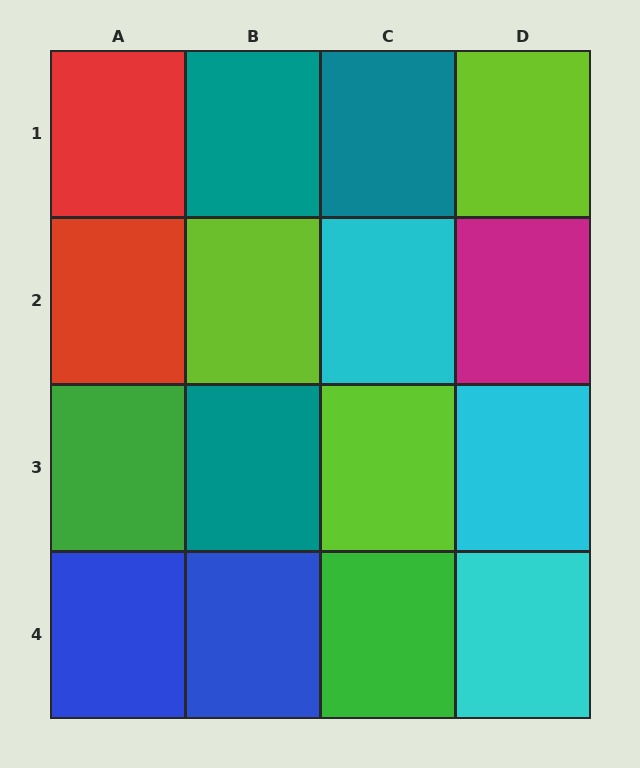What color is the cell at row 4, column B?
Blue.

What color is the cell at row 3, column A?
Green.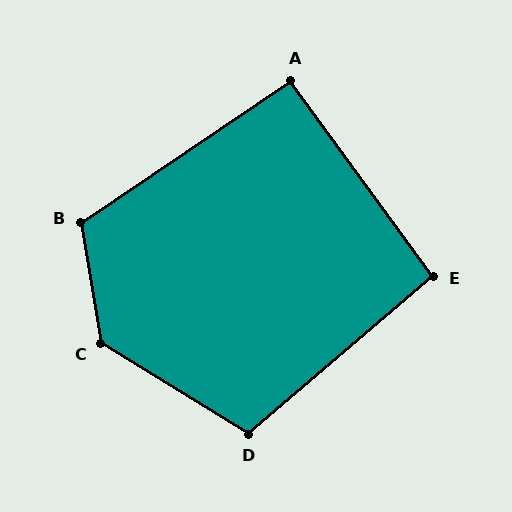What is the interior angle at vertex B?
Approximately 115 degrees (obtuse).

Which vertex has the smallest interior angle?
A, at approximately 92 degrees.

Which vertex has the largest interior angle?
C, at approximately 131 degrees.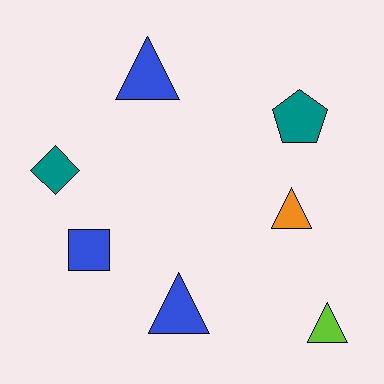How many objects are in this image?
There are 7 objects.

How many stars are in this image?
There are no stars.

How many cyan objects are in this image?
There are no cyan objects.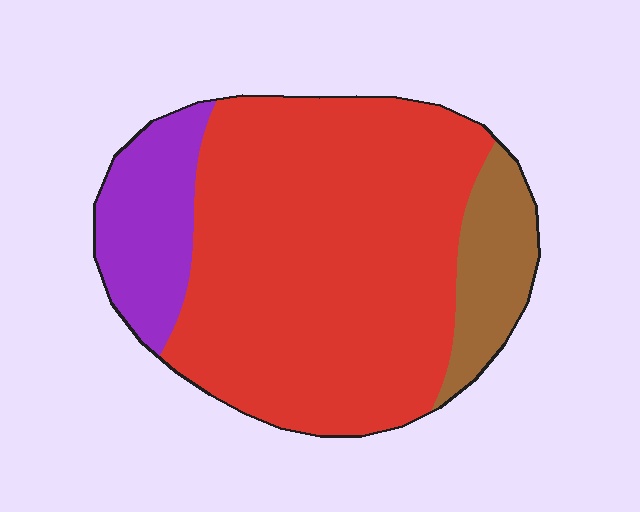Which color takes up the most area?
Red, at roughly 70%.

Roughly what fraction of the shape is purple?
Purple takes up less than a sixth of the shape.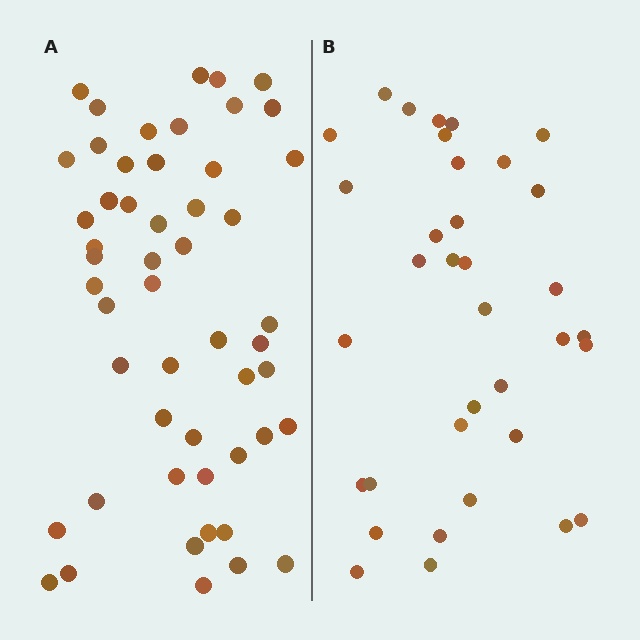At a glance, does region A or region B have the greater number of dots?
Region A (the left region) has more dots.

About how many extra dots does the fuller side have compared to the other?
Region A has approximately 15 more dots than region B.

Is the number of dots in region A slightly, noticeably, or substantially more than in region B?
Region A has substantially more. The ratio is roughly 1.5 to 1.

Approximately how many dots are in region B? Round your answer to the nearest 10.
About 40 dots. (The exact count is 35, which rounds to 40.)